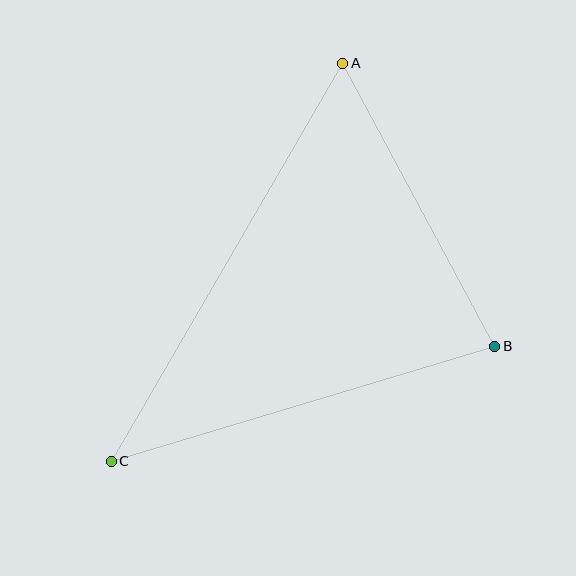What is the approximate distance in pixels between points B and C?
The distance between B and C is approximately 400 pixels.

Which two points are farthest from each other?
Points A and C are farthest from each other.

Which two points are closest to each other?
Points A and B are closest to each other.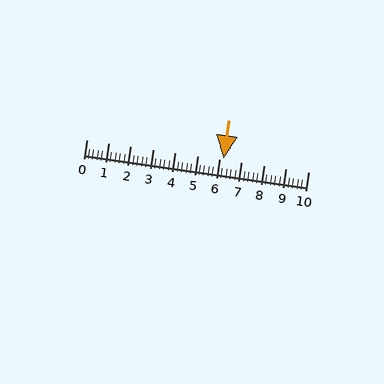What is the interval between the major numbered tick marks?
The major tick marks are spaced 1 units apart.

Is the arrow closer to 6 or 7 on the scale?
The arrow is closer to 6.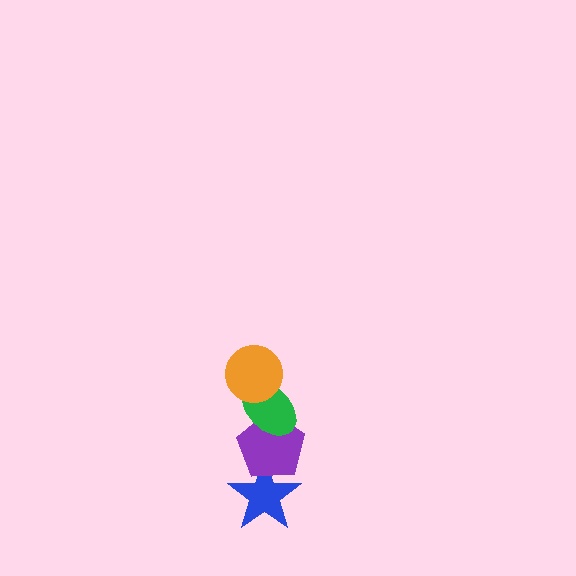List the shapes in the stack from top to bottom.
From top to bottom: the orange circle, the green ellipse, the purple pentagon, the blue star.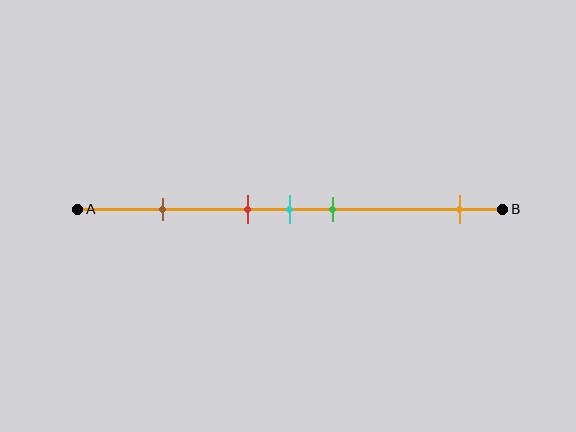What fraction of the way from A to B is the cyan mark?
The cyan mark is approximately 50% (0.5) of the way from A to B.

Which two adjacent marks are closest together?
The red and cyan marks are the closest adjacent pair.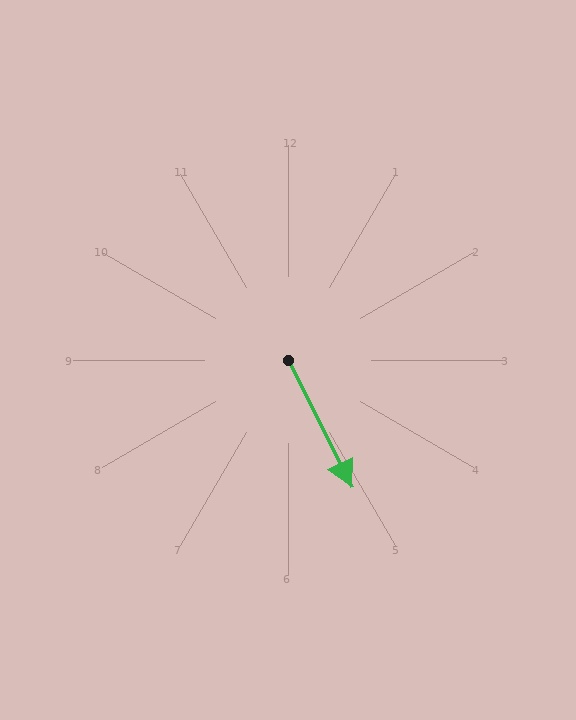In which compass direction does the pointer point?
Southeast.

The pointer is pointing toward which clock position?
Roughly 5 o'clock.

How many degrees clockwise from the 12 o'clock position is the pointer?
Approximately 153 degrees.